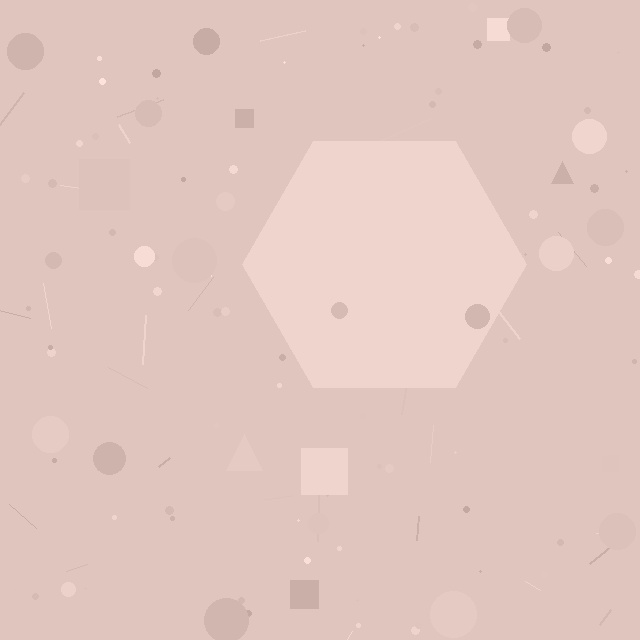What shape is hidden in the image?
A hexagon is hidden in the image.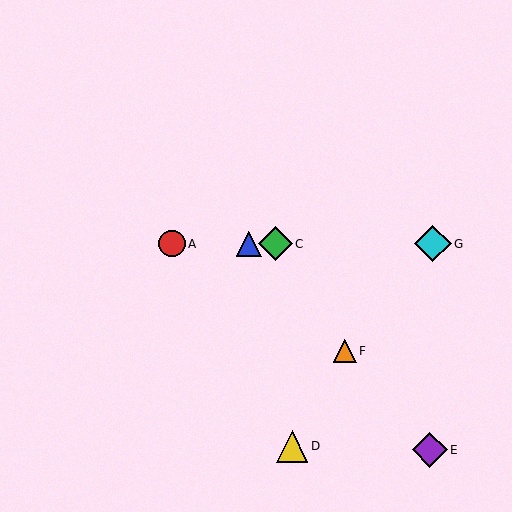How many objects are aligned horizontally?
4 objects (A, B, C, G) are aligned horizontally.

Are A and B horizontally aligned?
Yes, both are at y≈244.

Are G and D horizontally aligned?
No, G is at y≈244 and D is at y≈446.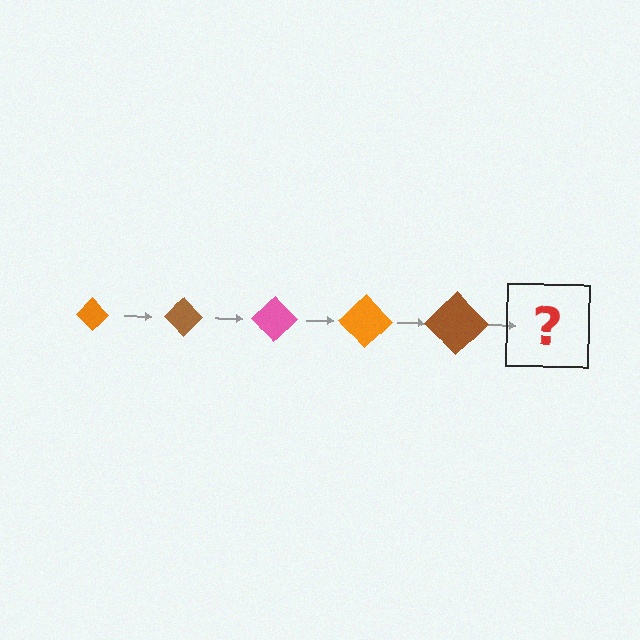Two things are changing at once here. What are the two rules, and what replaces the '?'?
The two rules are that the diamond grows larger each step and the color cycles through orange, brown, and pink. The '?' should be a pink diamond, larger than the previous one.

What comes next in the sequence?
The next element should be a pink diamond, larger than the previous one.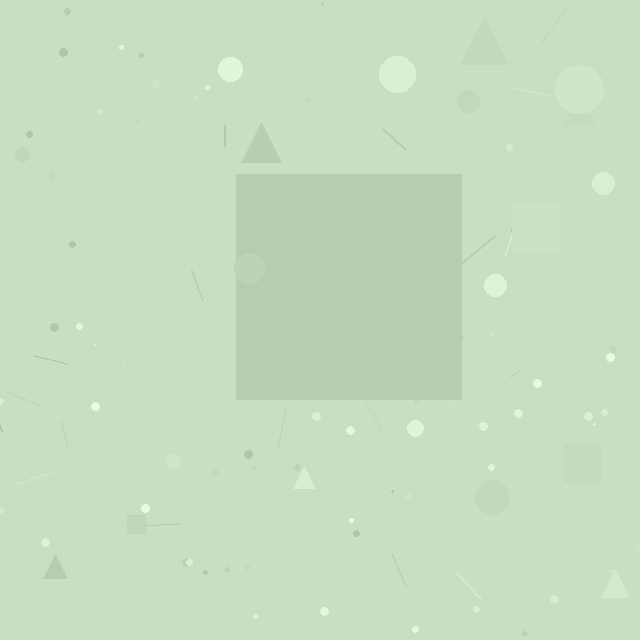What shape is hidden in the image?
A square is hidden in the image.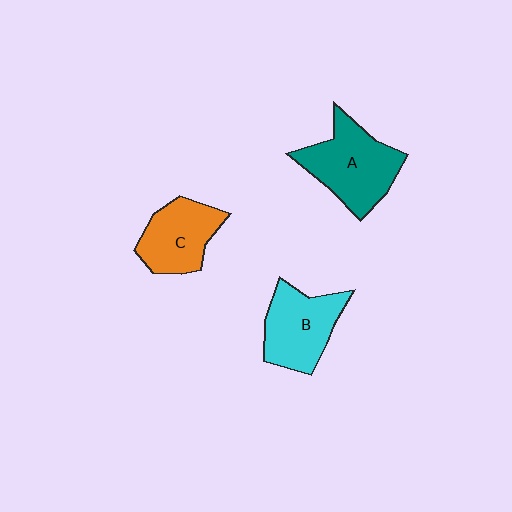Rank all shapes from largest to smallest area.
From largest to smallest: A (teal), B (cyan), C (orange).